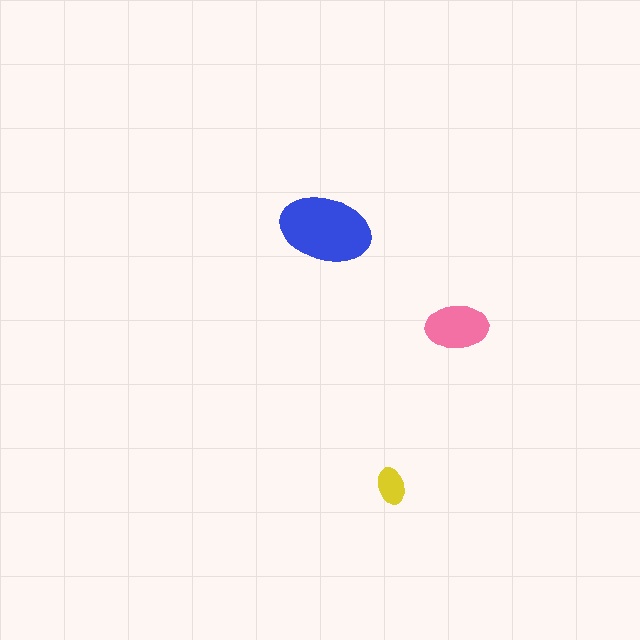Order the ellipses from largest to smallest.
the blue one, the pink one, the yellow one.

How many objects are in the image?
There are 3 objects in the image.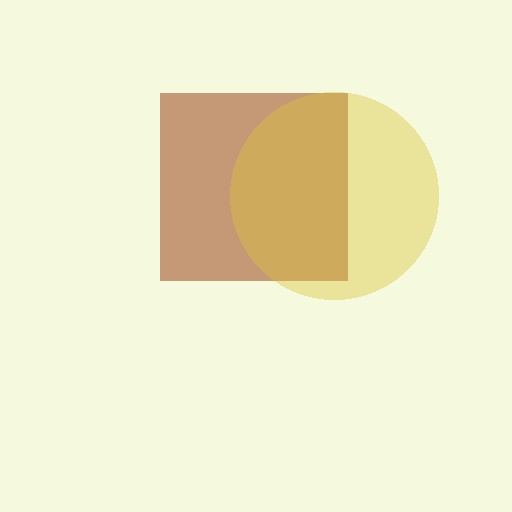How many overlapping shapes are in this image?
There are 2 overlapping shapes in the image.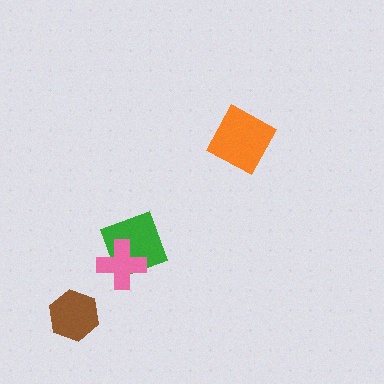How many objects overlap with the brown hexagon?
0 objects overlap with the brown hexagon.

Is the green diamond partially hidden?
Yes, it is partially covered by another shape.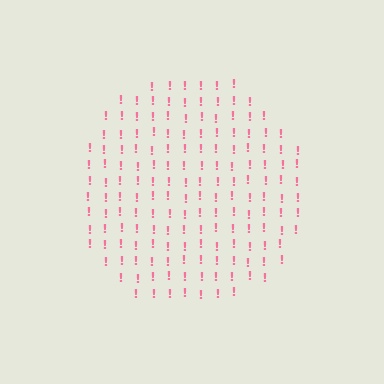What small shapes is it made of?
It is made of small exclamation marks.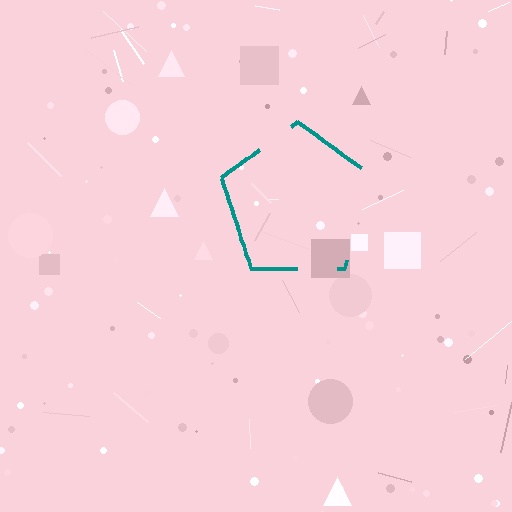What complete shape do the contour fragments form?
The contour fragments form a pentagon.